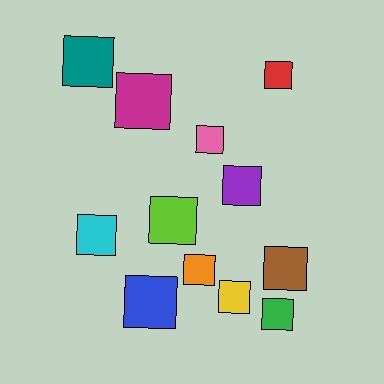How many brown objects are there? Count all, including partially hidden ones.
There is 1 brown object.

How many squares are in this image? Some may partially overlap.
There are 12 squares.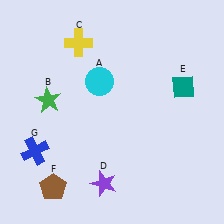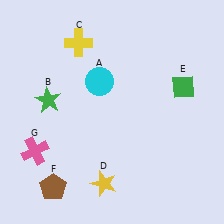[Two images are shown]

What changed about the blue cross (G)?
In Image 1, G is blue. In Image 2, it changed to pink.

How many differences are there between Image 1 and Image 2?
There are 3 differences between the two images.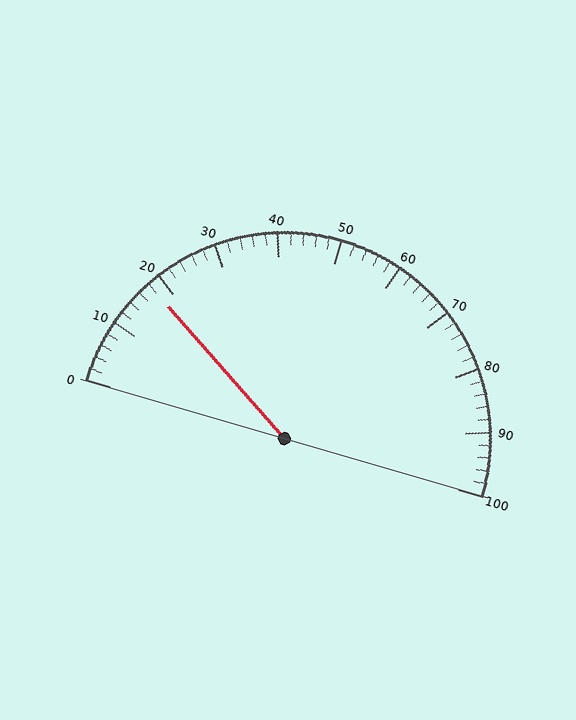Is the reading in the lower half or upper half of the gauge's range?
The reading is in the lower half of the range (0 to 100).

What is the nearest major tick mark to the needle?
The nearest major tick mark is 20.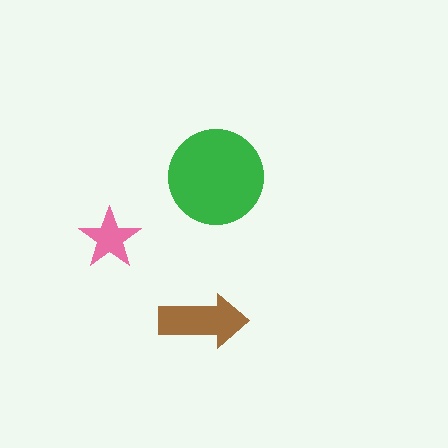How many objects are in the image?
There are 3 objects in the image.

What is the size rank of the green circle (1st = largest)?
1st.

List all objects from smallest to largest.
The pink star, the brown arrow, the green circle.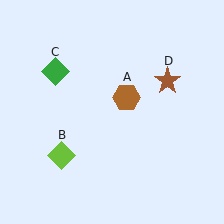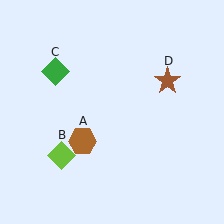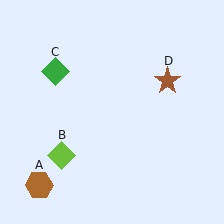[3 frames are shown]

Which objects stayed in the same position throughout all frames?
Lime diamond (object B) and green diamond (object C) and brown star (object D) remained stationary.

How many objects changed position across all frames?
1 object changed position: brown hexagon (object A).